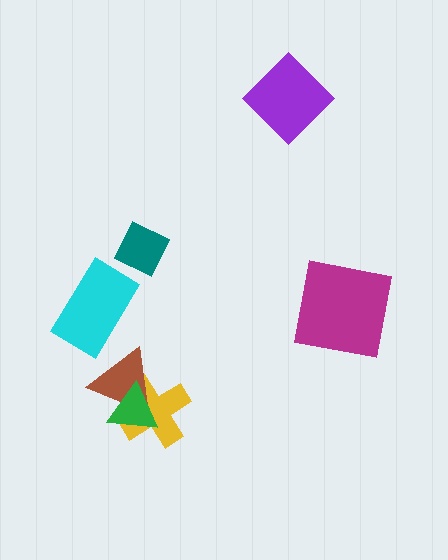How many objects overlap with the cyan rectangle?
0 objects overlap with the cyan rectangle.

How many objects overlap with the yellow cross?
2 objects overlap with the yellow cross.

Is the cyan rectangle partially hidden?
No, no other shape covers it.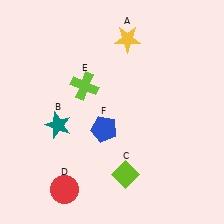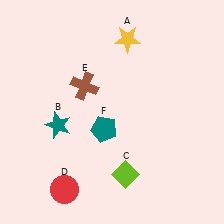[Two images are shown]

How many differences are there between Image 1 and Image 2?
There are 2 differences between the two images.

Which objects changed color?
E changed from lime to brown. F changed from blue to teal.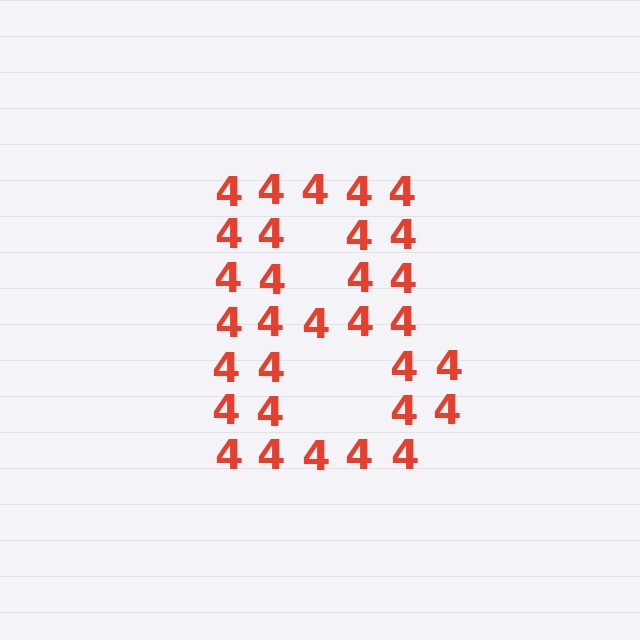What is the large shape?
The large shape is the letter B.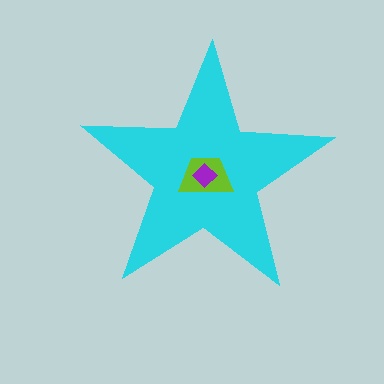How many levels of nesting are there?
3.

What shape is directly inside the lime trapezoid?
The purple diamond.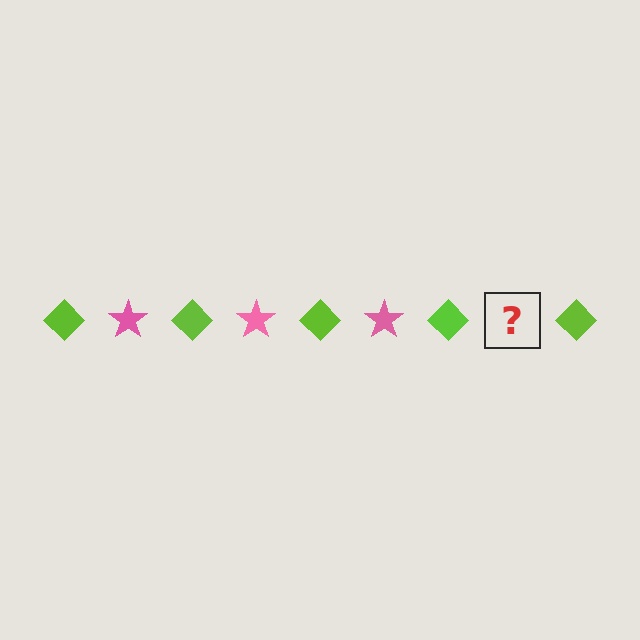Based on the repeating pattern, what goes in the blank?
The blank should be a pink star.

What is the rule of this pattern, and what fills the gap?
The rule is that the pattern alternates between lime diamond and pink star. The gap should be filled with a pink star.